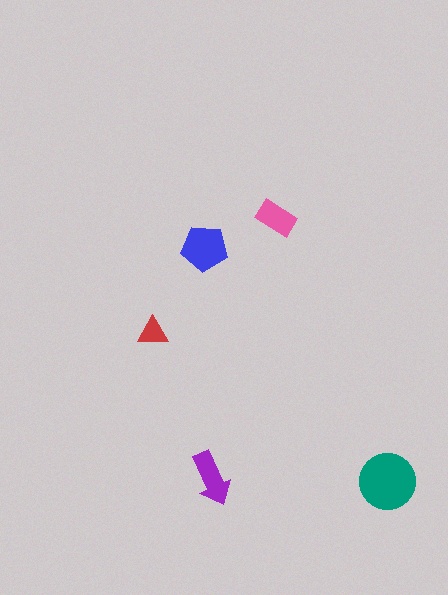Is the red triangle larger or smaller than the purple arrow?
Smaller.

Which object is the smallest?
The red triangle.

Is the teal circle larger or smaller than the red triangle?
Larger.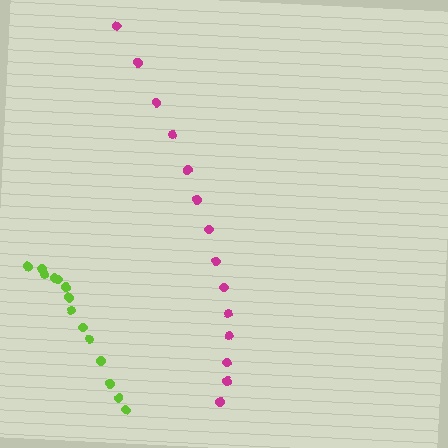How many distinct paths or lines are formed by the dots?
There are 2 distinct paths.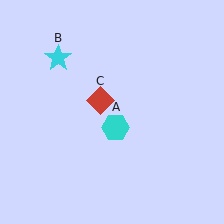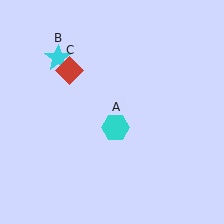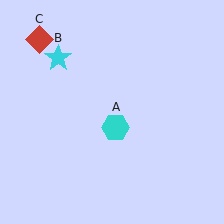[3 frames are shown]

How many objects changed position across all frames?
1 object changed position: red diamond (object C).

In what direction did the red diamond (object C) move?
The red diamond (object C) moved up and to the left.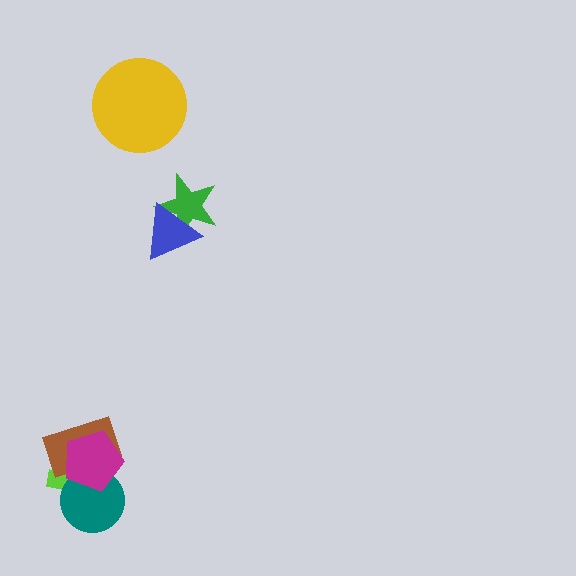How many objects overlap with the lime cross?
3 objects overlap with the lime cross.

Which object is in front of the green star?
The blue triangle is in front of the green star.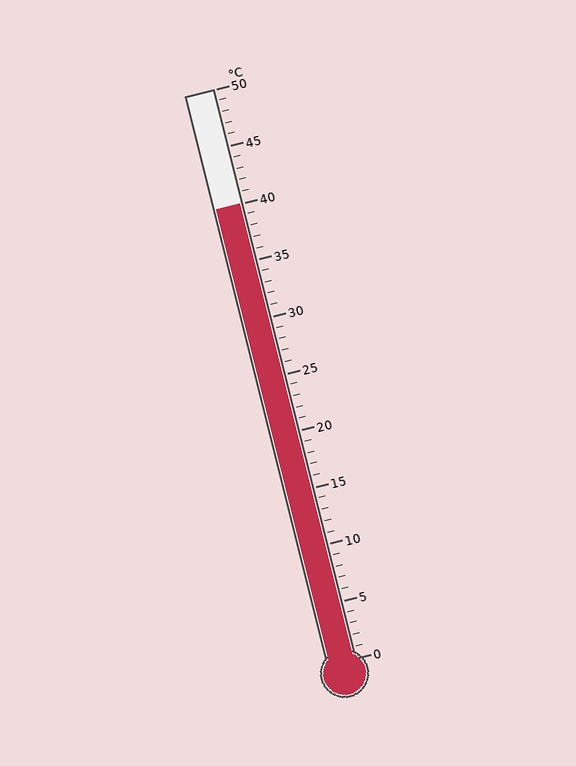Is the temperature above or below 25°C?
The temperature is above 25°C.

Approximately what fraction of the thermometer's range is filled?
The thermometer is filled to approximately 80% of its range.